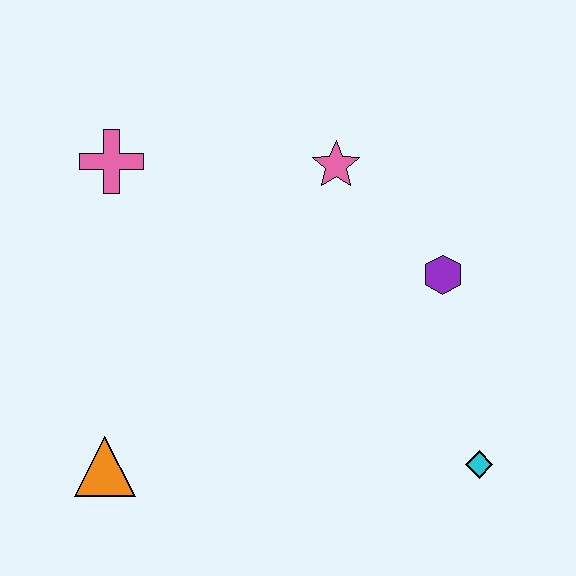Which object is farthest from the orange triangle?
The purple hexagon is farthest from the orange triangle.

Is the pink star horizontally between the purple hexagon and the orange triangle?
Yes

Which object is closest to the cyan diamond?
The purple hexagon is closest to the cyan diamond.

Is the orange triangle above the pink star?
No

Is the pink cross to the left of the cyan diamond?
Yes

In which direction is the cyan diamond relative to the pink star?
The cyan diamond is below the pink star.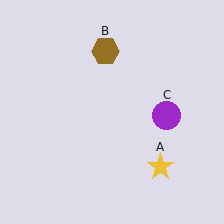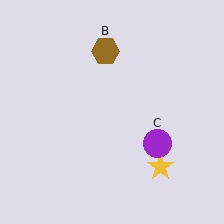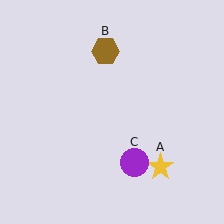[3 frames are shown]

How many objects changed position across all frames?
1 object changed position: purple circle (object C).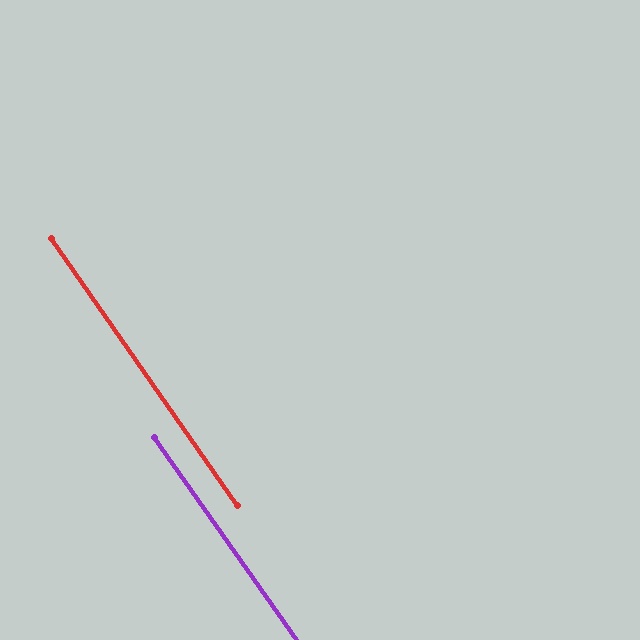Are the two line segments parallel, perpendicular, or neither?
Parallel — their directions differ by only 0.4°.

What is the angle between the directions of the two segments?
Approximately 0 degrees.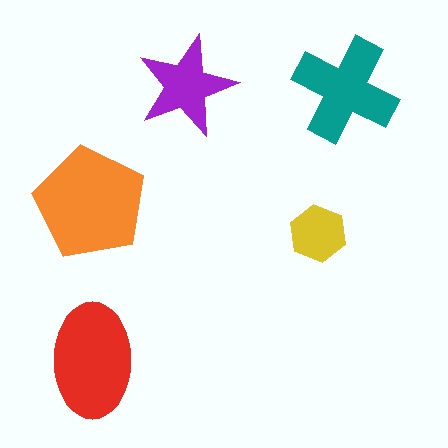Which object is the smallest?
The yellow hexagon.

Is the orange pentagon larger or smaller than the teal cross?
Larger.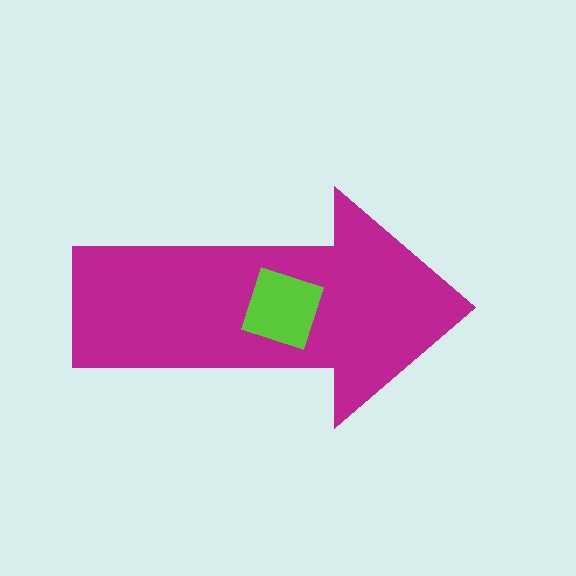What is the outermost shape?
The magenta arrow.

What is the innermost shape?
The lime diamond.